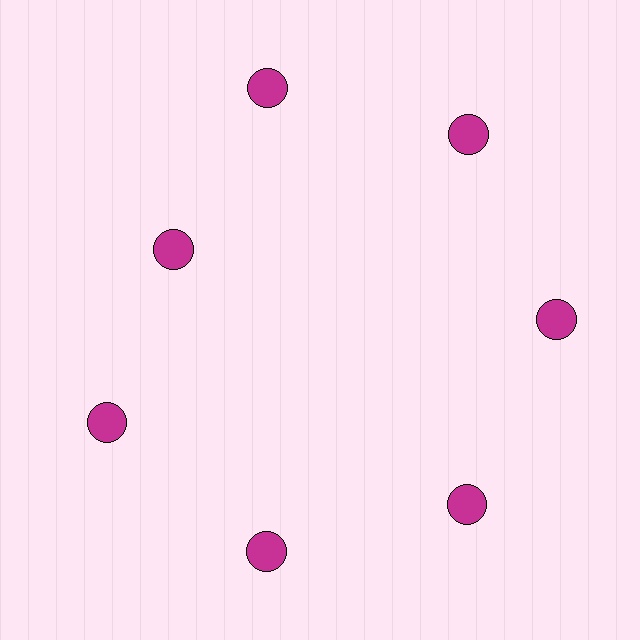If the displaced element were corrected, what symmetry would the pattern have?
It would have 7-fold rotational symmetry — the pattern would map onto itself every 51 degrees.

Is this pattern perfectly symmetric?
No. The 7 magenta circles are arranged in a ring, but one element near the 10 o'clock position is pulled inward toward the center, breaking the 7-fold rotational symmetry.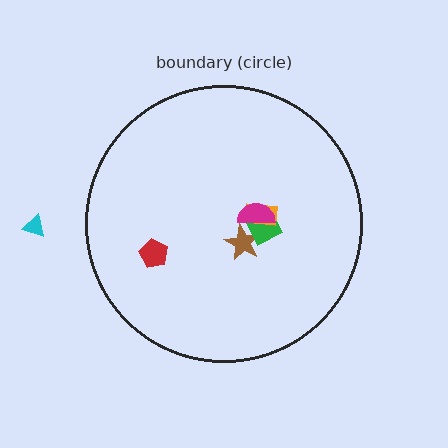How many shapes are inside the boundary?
5 inside, 1 outside.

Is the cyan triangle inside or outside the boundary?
Outside.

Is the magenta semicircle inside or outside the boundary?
Inside.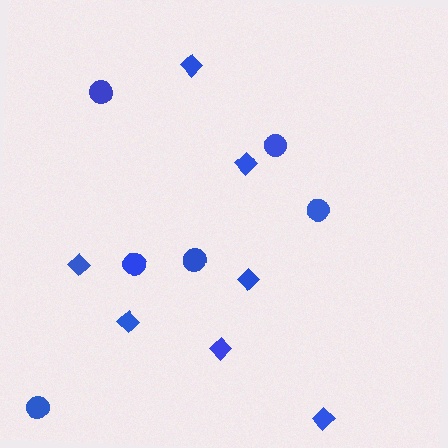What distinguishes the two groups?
There are 2 groups: one group of circles (6) and one group of diamonds (7).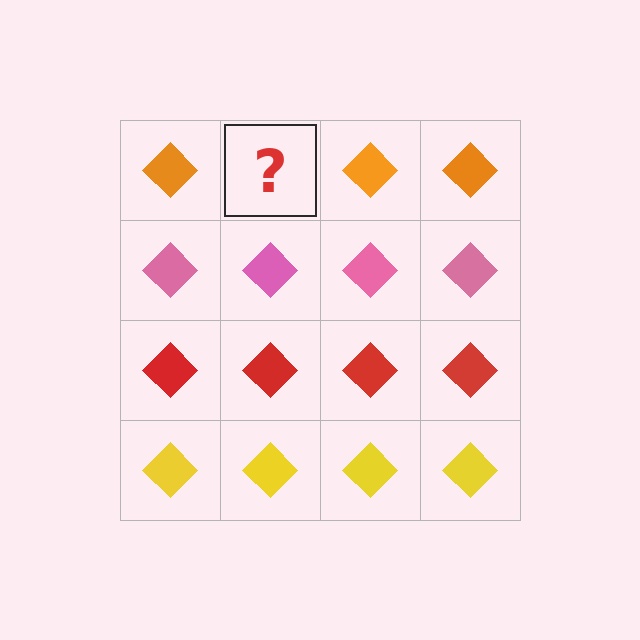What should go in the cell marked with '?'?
The missing cell should contain an orange diamond.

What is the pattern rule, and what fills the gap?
The rule is that each row has a consistent color. The gap should be filled with an orange diamond.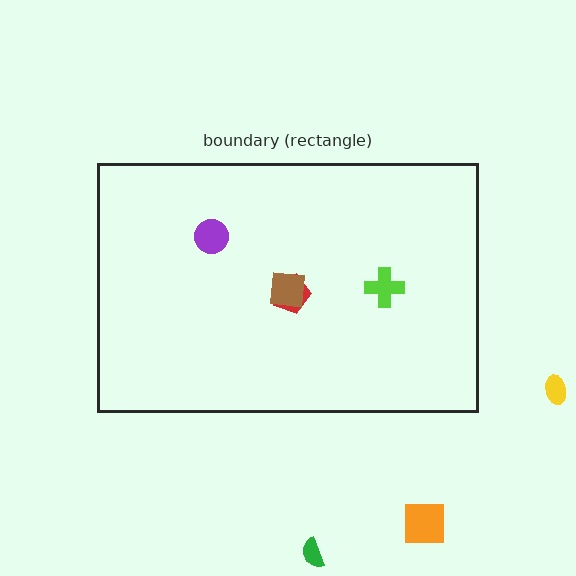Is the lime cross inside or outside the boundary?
Inside.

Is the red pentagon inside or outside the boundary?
Inside.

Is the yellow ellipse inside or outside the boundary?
Outside.